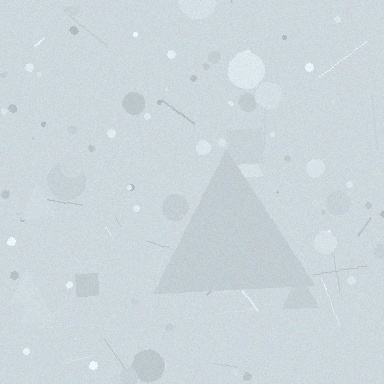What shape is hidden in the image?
A triangle is hidden in the image.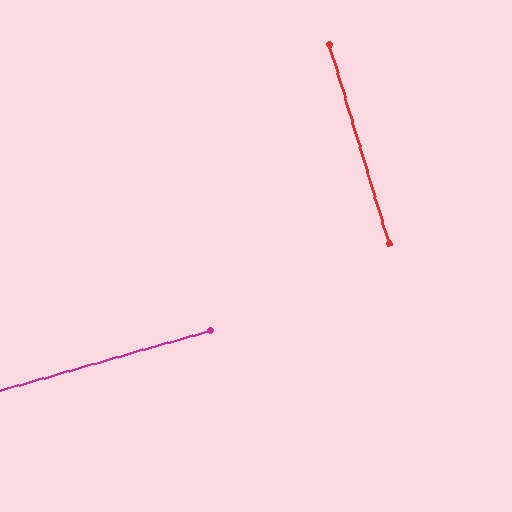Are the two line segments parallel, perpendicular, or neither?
Perpendicular — they meet at approximately 89°.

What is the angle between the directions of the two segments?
Approximately 89 degrees.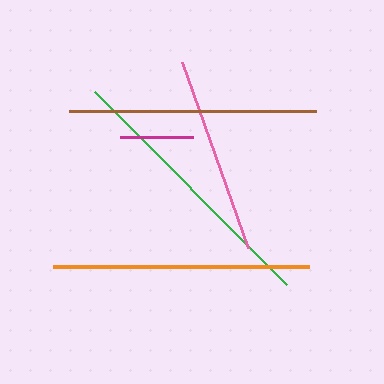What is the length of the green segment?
The green segment is approximately 273 pixels long.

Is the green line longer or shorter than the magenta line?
The green line is longer than the magenta line.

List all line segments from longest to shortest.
From longest to shortest: green, orange, brown, pink, magenta.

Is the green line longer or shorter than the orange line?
The green line is longer than the orange line.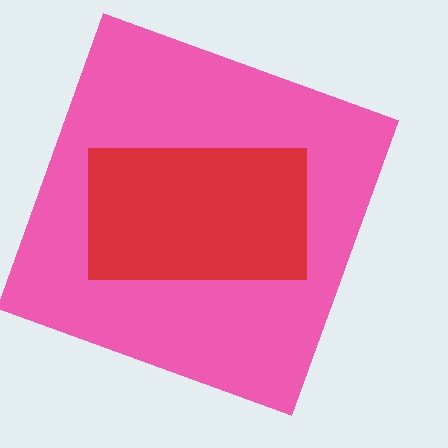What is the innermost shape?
The red rectangle.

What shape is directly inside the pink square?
The red rectangle.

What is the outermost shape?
The pink square.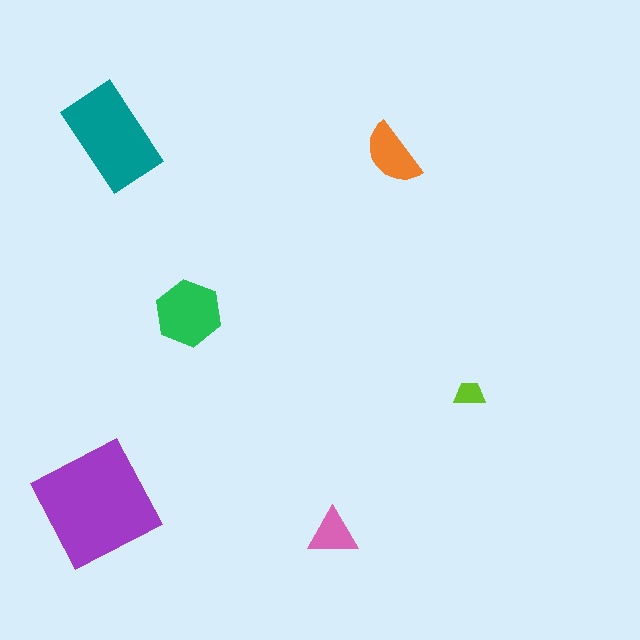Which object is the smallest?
The lime trapezoid.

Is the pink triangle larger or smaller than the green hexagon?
Smaller.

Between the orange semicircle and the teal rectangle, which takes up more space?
The teal rectangle.